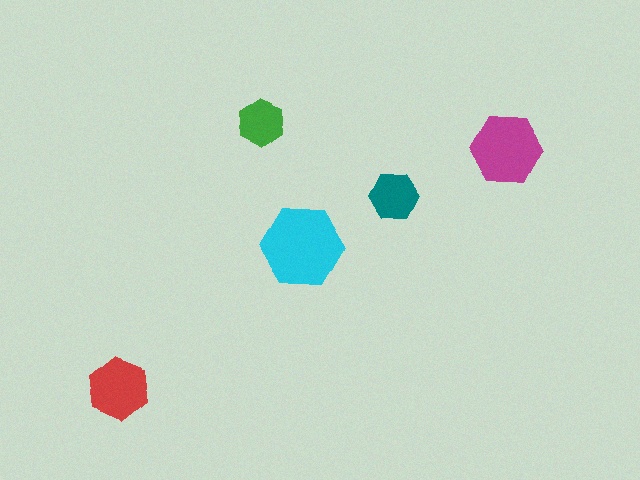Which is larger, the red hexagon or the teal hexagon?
The red one.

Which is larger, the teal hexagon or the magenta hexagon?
The magenta one.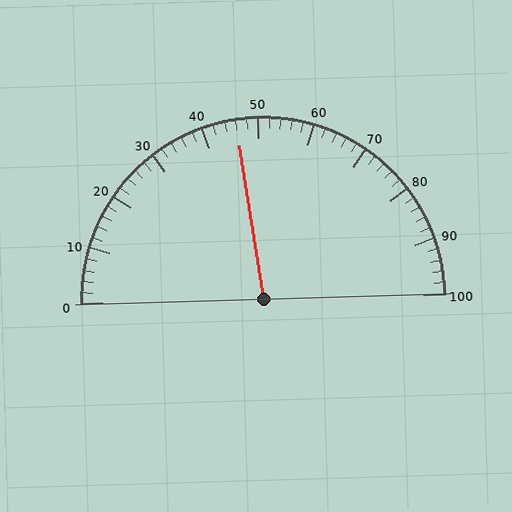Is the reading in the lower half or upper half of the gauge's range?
The reading is in the lower half of the range (0 to 100).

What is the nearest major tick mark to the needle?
The nearest major tick mark is 50.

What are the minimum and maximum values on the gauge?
The gauge ranges from 0 to 100.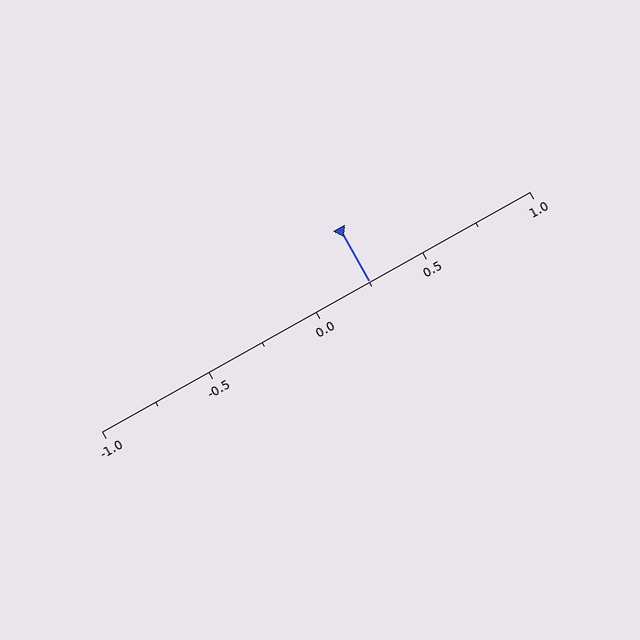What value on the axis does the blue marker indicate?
The marker indicates approximately 0.25.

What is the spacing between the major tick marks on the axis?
The major ticks are spaced 0.5 apart.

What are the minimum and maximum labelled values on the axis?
The axis runs from -1.0 to 1.0.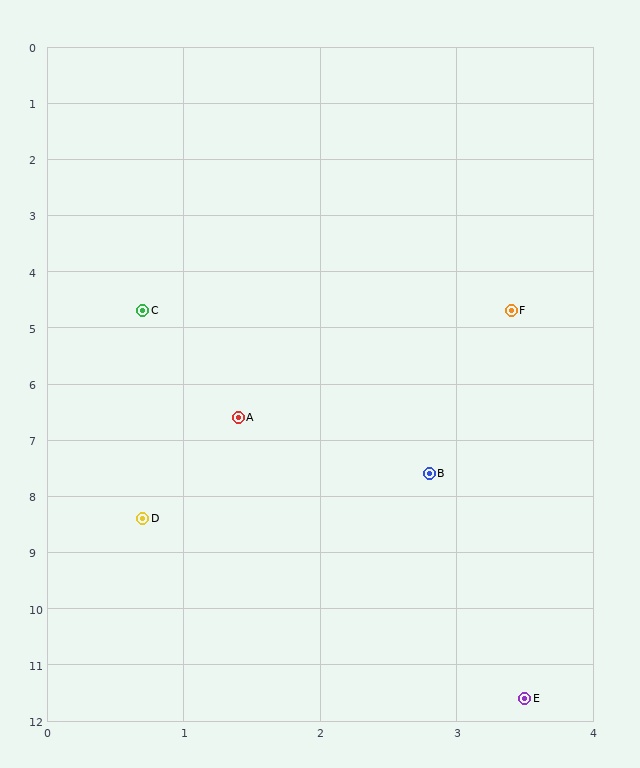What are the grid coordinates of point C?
Point C is at approximately (0.7, 4.7).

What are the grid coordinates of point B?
Point B is at approximately (2.8, 7.6).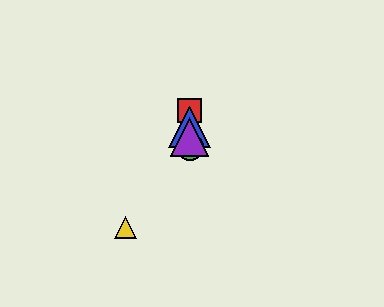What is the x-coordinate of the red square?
The red square is at x≈190.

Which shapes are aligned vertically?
The red square, the blue triangle, the green circle, the purple triangle are aligned vertically.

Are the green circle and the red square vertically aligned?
Yes, both are at x≈190.